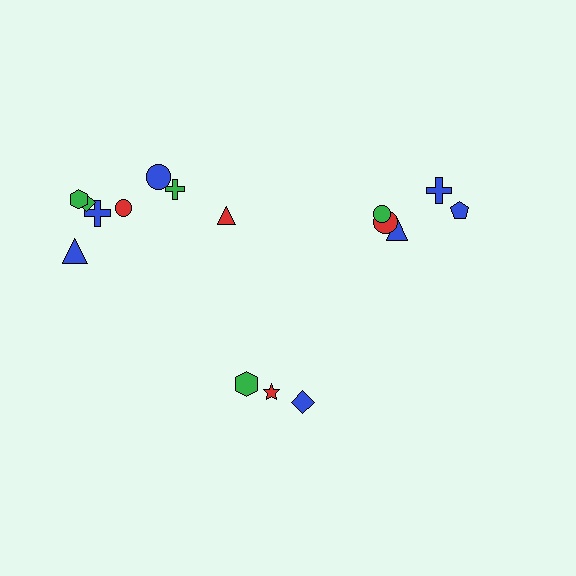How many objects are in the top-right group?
There are 5 objects.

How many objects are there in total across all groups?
There are 16 objects.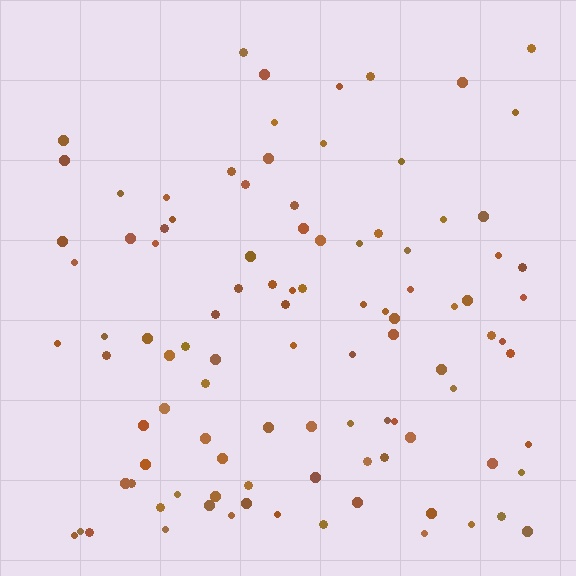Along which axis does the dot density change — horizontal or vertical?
Vertical.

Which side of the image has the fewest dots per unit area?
The top.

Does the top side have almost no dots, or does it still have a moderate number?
Still a moderate number, just noticeably fewer than the bottom.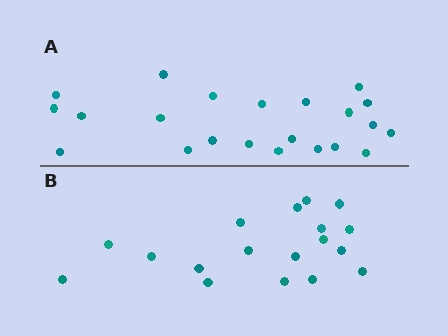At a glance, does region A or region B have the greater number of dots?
Region A (the top region) has more dots.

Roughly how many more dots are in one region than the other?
Region A has about 4 more dots than region B.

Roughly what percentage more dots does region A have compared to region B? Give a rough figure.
About 20% more.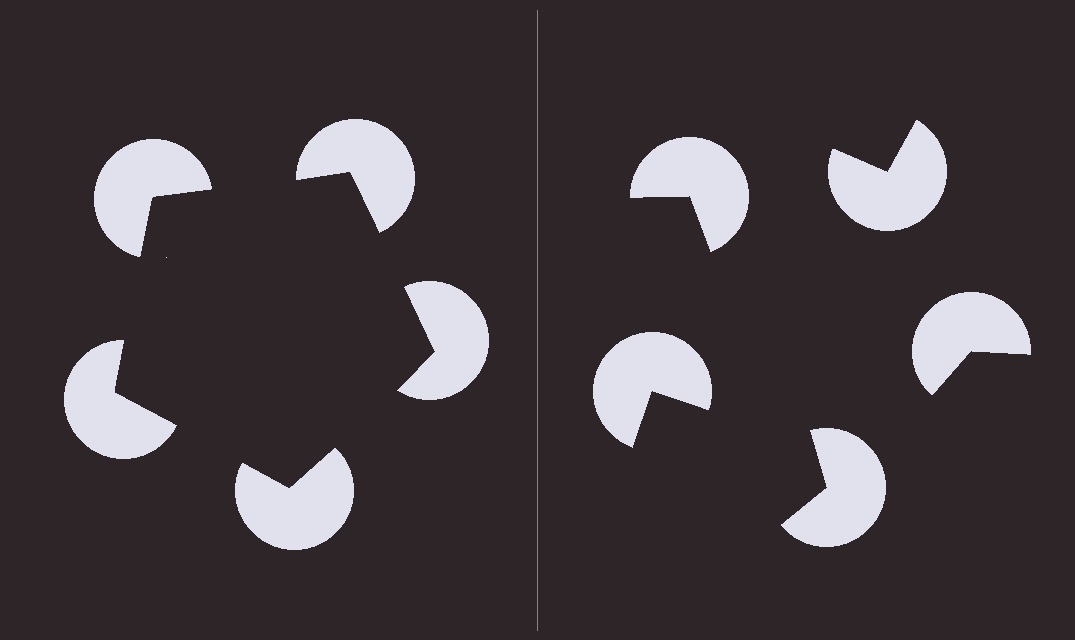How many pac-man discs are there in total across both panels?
10 — 5 on each side.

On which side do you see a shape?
An illusory pentagon appears on the left side. On the right side the wedge cuts are rotated, so no coherent shape forms.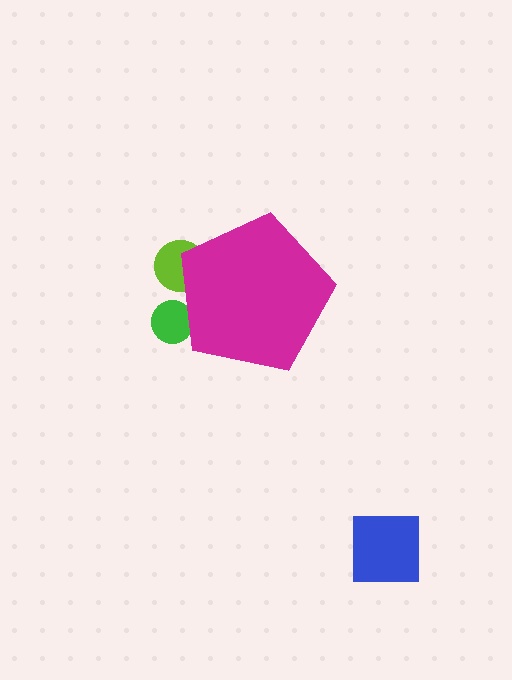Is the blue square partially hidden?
No, the blue square is fully visible.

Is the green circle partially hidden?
Yes, the green circle is partially hidden behind the magenta pentagon.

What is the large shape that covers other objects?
A magenta pentagon.